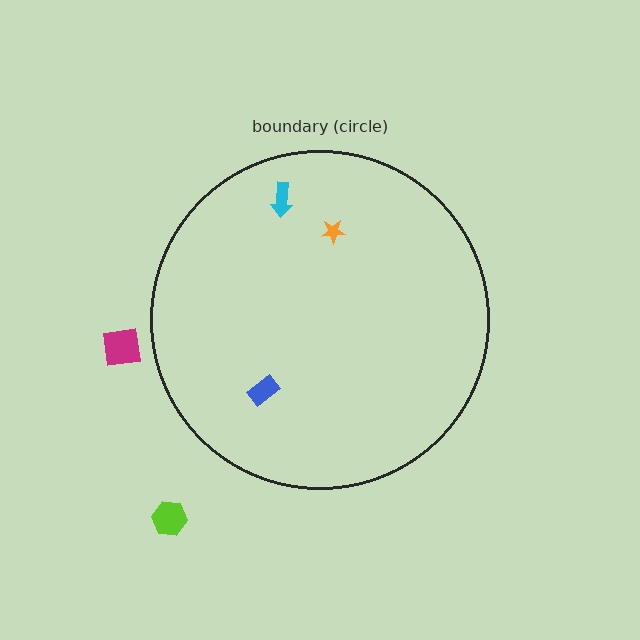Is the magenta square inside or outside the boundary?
Outside.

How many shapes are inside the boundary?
3 inside, 2 outside.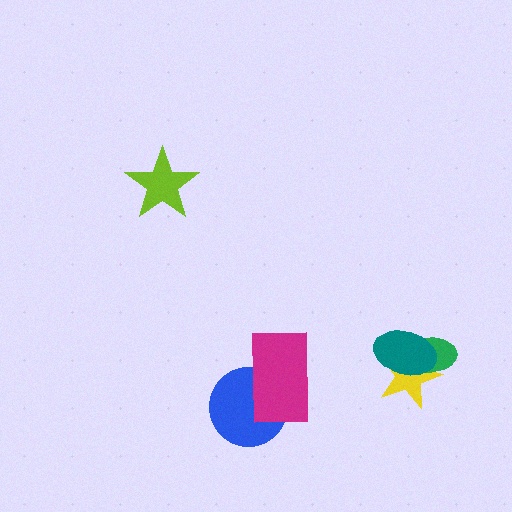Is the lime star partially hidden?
No, no other shape covers it.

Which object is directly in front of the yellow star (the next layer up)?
The green ellipse is directly in front of the yellow star.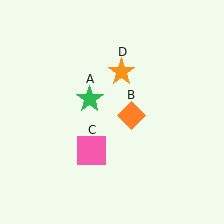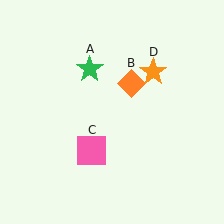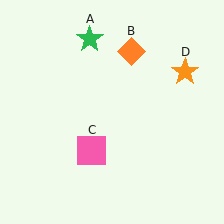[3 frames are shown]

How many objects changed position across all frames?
3 objects changed position: green star (object A), orange diamond (object B), orange star (object D).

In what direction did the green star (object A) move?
The green star (object A) moved up.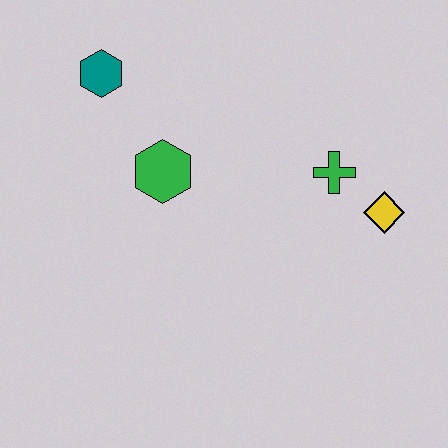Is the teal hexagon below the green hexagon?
No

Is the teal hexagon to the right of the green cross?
No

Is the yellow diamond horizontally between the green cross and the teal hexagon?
No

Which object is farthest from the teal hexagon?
The yellow diamond is farthest from the teal hexagon.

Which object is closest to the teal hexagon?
The green hexagon is closest to the teal hexagon.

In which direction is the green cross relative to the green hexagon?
The green cross is to the right of the green hexagon.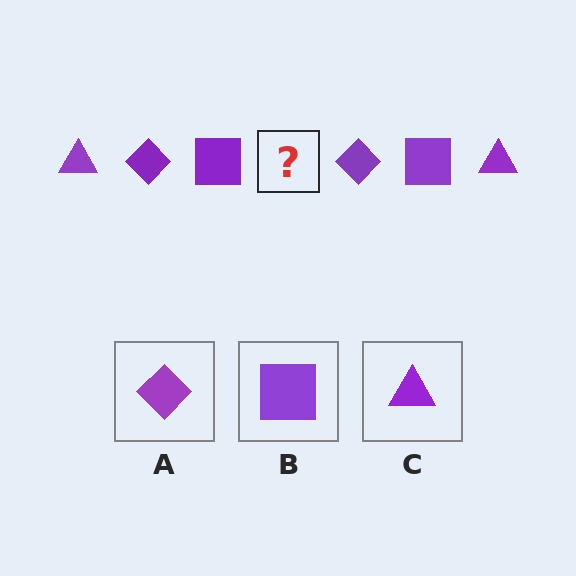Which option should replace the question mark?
Option C.